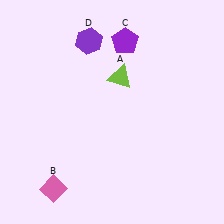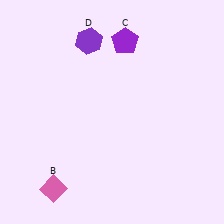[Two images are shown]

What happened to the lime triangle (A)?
The lime triangle (A) was removed in Image 2. It was in the top-right area of Image 1.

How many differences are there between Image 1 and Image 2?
There is 1 difference between the two images.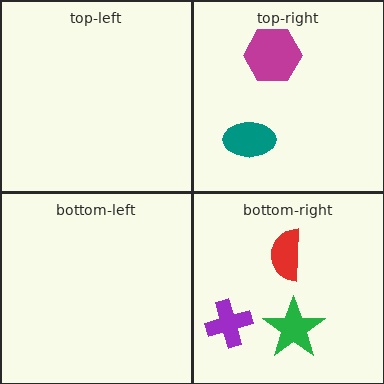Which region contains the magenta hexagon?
The top-right region.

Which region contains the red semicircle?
The bottom-right region.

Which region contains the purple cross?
The bottom-right region.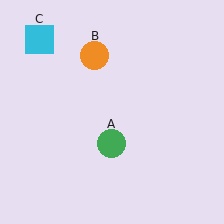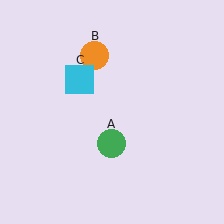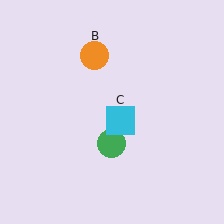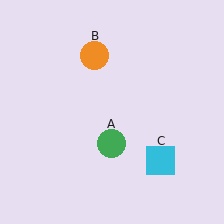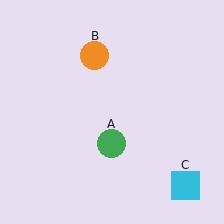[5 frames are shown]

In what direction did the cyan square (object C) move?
The cyan square (object C) moved down and to the right.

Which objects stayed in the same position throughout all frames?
Green circle (object A) and orange circle (object B) remained stationary.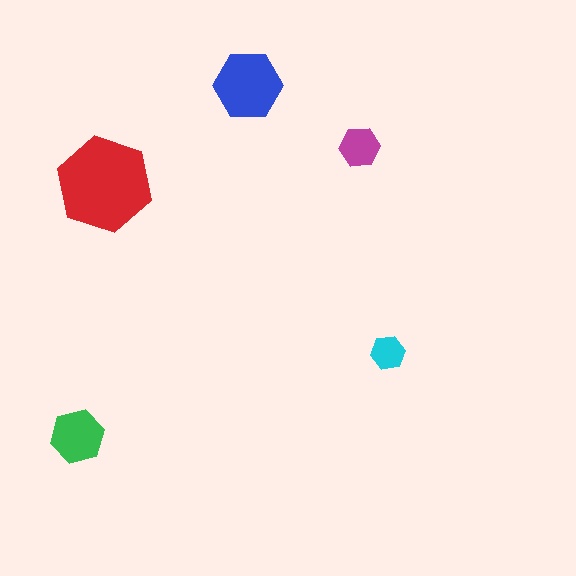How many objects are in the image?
There are 5 objects in the image.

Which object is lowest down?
The green hexagon is bottommost.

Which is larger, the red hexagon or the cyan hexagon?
The red one.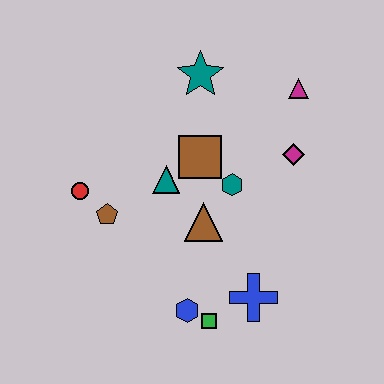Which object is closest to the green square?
The blue hexagon is closest to the green square.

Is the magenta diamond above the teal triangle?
Yes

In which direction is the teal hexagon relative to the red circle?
The teal hexagon is to the right of the red circle.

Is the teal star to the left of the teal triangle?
No